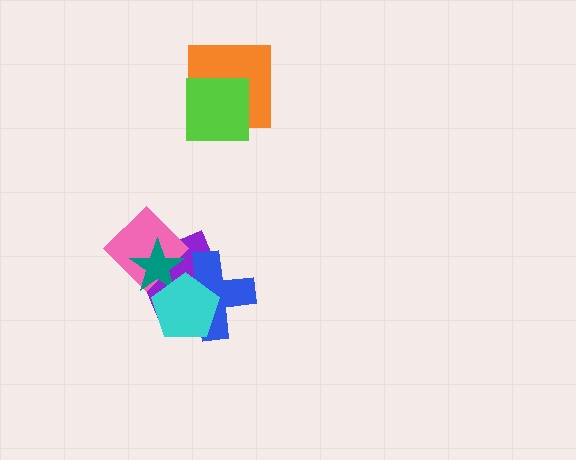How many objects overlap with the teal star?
4 objects overlap with the teal star.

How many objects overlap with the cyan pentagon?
3 objects overlap with the cyan pentagon.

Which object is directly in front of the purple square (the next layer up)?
The blue cross is directly in front of the purple square.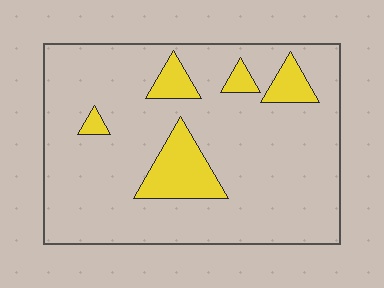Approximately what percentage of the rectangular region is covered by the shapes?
Approximately 15%.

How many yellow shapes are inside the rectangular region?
5.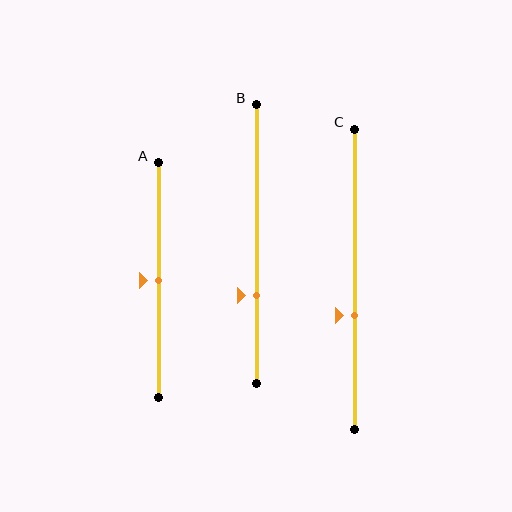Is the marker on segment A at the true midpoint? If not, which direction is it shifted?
Yes, the marker on segment A is at the true midpoint.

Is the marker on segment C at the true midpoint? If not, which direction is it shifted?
No, the marker on segment C is shifted downward by about 12% of the segment length.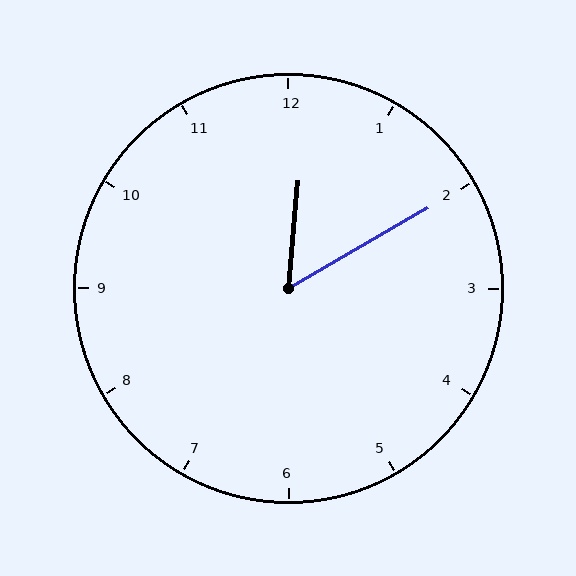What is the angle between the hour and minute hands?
Approximately 55 degrees.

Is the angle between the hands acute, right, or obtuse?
It is acute.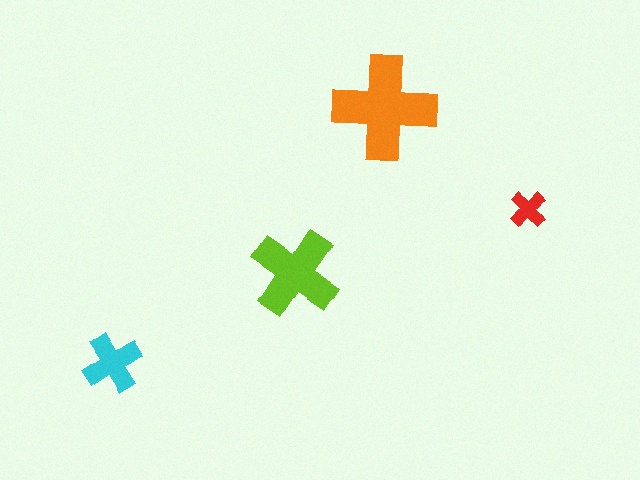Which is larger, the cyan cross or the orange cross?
The orange one.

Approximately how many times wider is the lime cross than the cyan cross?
About 1.5 times wider.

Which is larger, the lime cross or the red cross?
The lime one.